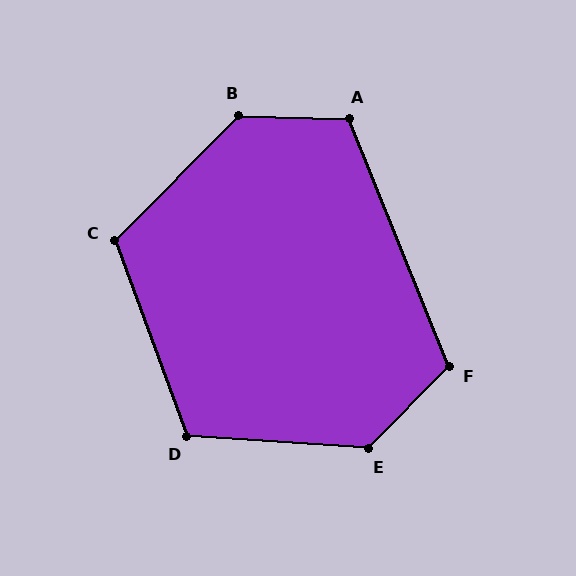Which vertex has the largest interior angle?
B, at approximately 133 degrees.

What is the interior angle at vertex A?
Approximately 114 degrees (obtuse).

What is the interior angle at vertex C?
Approximately 115 degrees (obtuse).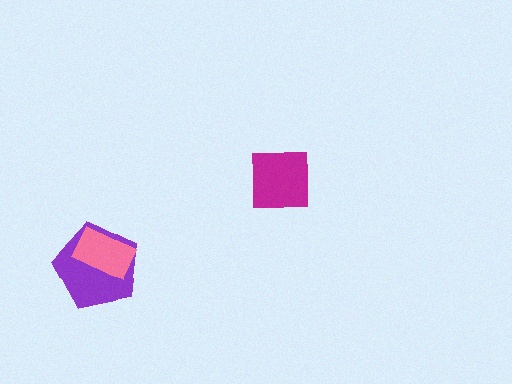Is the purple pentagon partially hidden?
Yes, it is partially covered by another shape.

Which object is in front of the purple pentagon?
The pink rectangle is in front of the purple pentagon.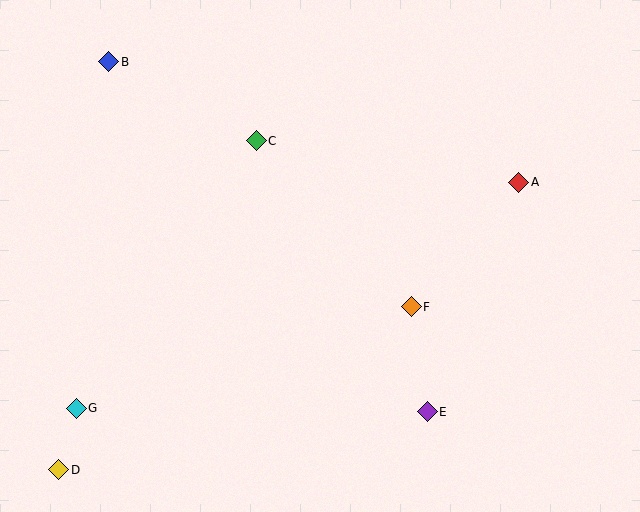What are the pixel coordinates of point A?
Point A is at (519, 182).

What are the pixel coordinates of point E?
Point E is at (427, 412).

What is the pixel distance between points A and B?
The distance between A and B is 427 pixels.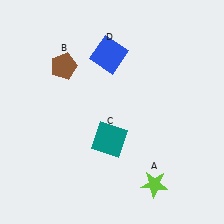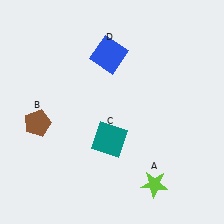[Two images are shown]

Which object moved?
The brown pentagon (B) moved down.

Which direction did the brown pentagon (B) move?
The brown pentagon (B) moved down.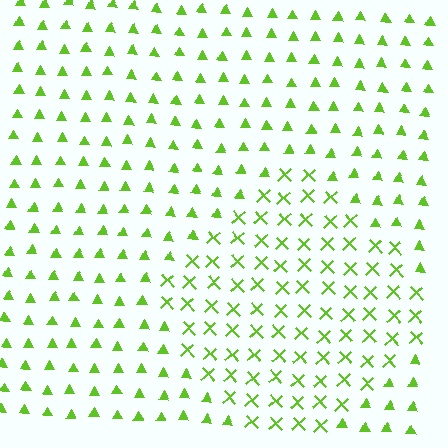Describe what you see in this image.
The image is filled with small lime elements arranged in a uniform grid. A diamond-shaped region contains X marks, while the surrounding area contains triangles. The boundary is defined purely by the change in element shape.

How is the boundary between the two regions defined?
The boundary is defined by a change in element shape: X marks inside vs. triangles outside. All elements share the same color and spacing.